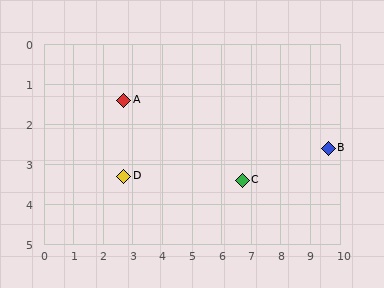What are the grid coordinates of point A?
Point A is at approximately (2.7, 1.4).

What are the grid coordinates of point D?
Point D is at approximately (2.7, 3.3).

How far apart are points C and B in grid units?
Points C and B are about 3.0 grid units apart.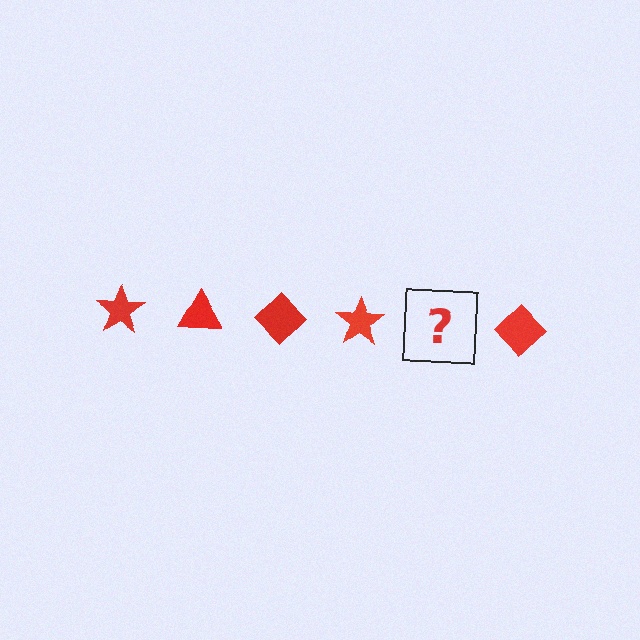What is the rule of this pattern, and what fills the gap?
The rule is that the pattern cycles through star, triangle, diamond shapes in red. The gap should be filled with a red triangle.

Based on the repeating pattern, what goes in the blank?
The blank should be a red triangle.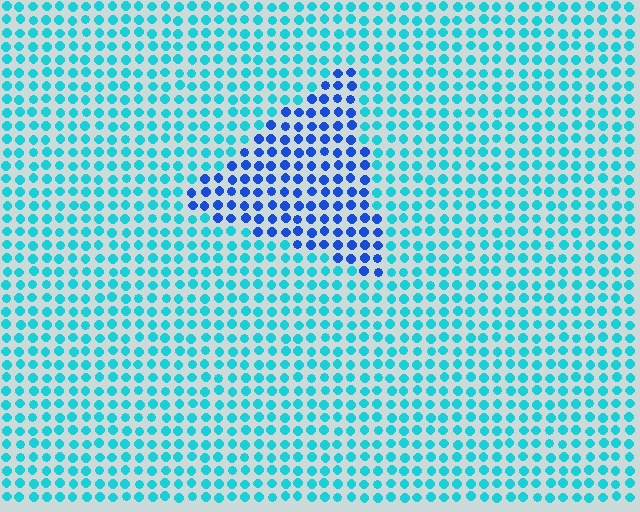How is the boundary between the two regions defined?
The boundary is defined purely by a slight shift in hue (about 42 degrees). Spacing, size, and orientation are identical on both sides.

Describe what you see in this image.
The image is filled with small cyan elements in a uniform arrangement. A triangle-shaped region is visible where the elements are tinted to a slightly different hue, forming a subtle color boundary.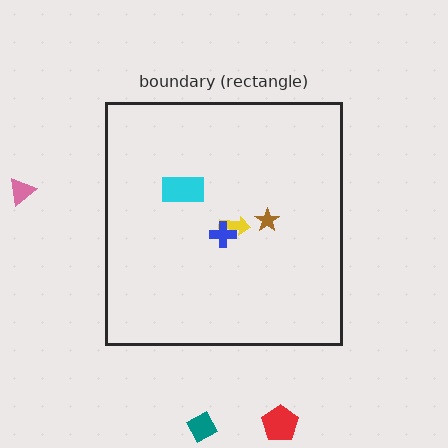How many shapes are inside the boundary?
4 inside, 3 outside.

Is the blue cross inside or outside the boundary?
Inside.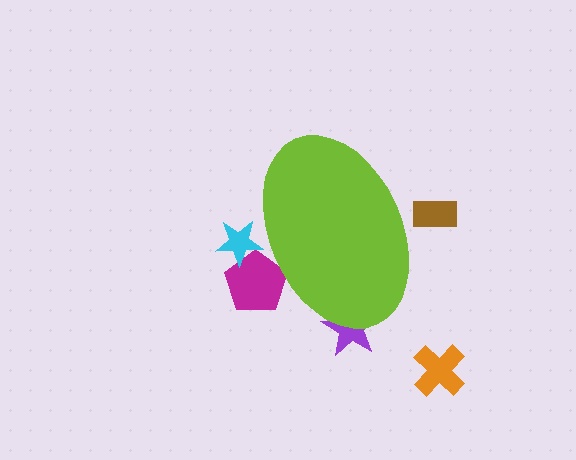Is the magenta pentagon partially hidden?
Yes, the magenta pentagon is partially hidden behind the lime ellipse.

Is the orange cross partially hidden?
No, the orange cross is fully visible.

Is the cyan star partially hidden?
Yes, the cyan star is partially hidden behind the lime ellipse.